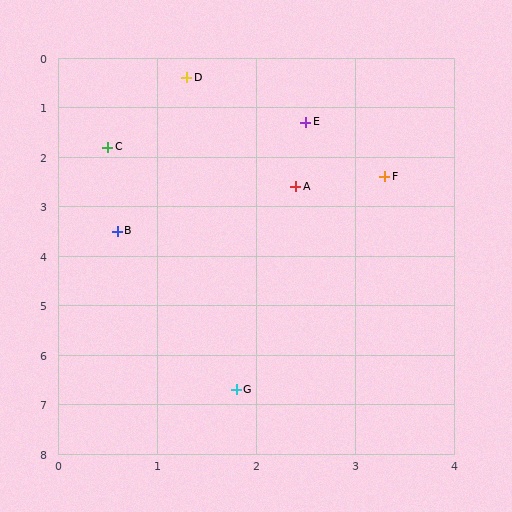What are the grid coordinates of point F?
Point F is at approximately (3.3, 2.4).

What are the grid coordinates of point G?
Point G is at approximately (1.8, 6.7).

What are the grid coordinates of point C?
Point C is at approximately (0.5, 1.8).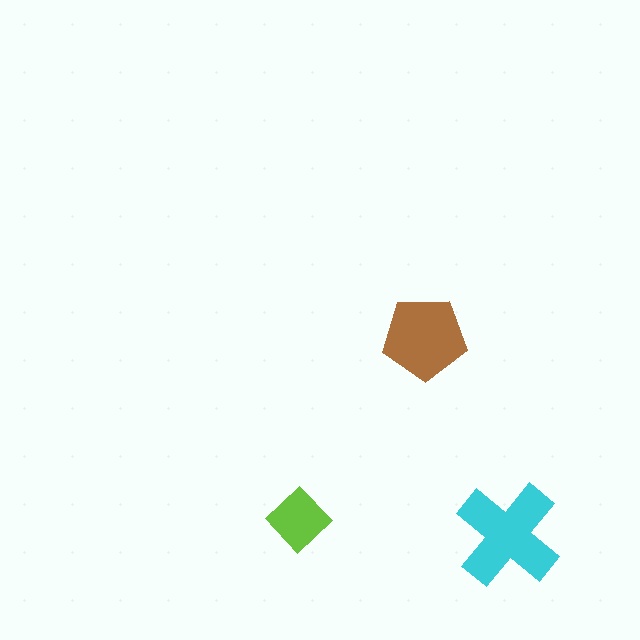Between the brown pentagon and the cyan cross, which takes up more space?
The cyan cross.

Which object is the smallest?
The lime diamond.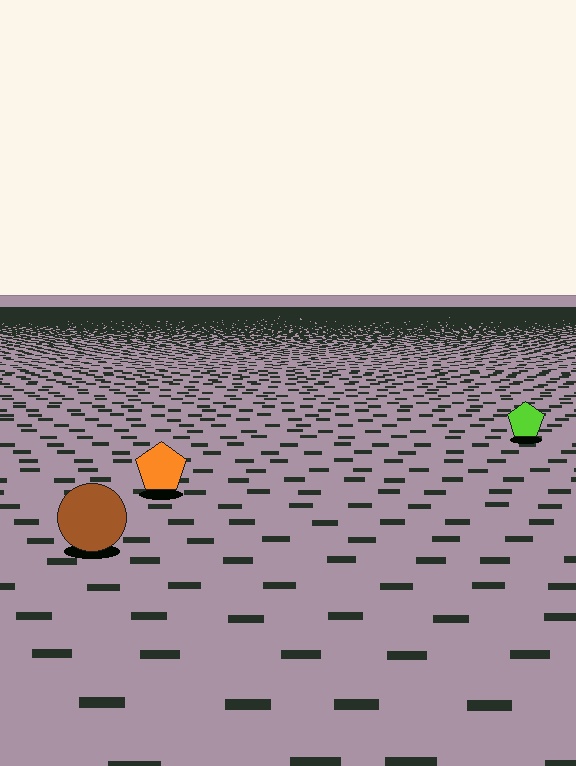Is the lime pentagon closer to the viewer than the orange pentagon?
No. The orange pentagon is closer — you can tell from the texture gradient: the ground texture is coarser near it.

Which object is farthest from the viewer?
The lime pentagon is farthest from the viewer. It appears smaller and the ground texture around it is denser.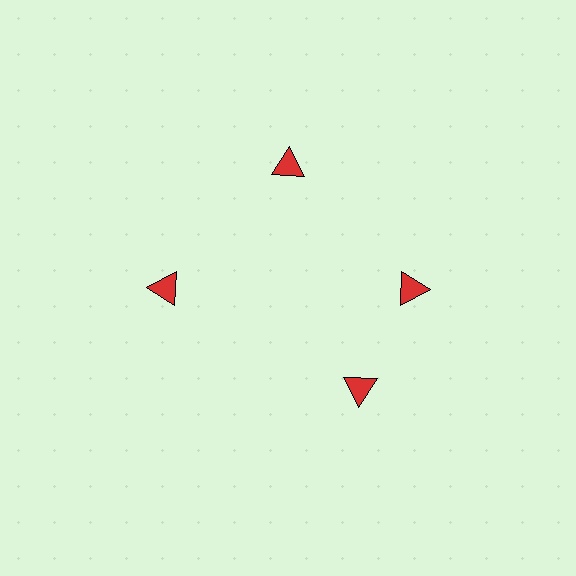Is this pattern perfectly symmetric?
No. The 4 red triangles are arranged in a ring, but one element near the 6 o'clock position is rotated out of alignment along the ring, breaking the 4-fold rotational symmetry.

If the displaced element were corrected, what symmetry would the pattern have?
It would have 4-fold rotational symmetry — the pattern would map onto itself every 90 degrees.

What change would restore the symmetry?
The symmetry would be restored by rotating it back into even spacing with its neighbors so that all 4 triangles sit at equal angles and equal distance from the center.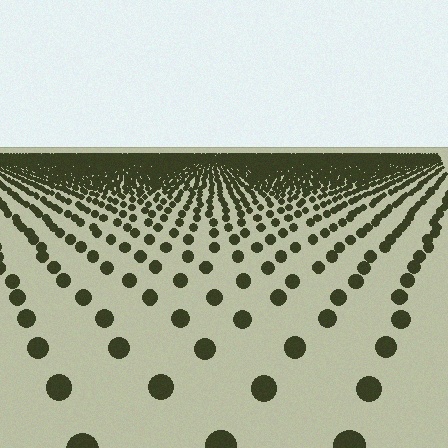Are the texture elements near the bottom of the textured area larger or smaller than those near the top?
Larger. Near the bottom, elements are closer to the viewer and appear at a bigger on-screen size.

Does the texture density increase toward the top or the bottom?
Density increases toward the top.